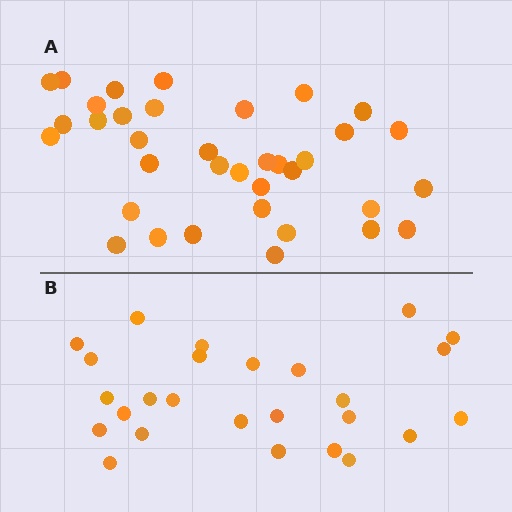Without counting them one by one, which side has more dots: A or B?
Region A (the top region) has more dots.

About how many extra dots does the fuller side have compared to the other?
Region A has roughly 10 or so more dots than region B.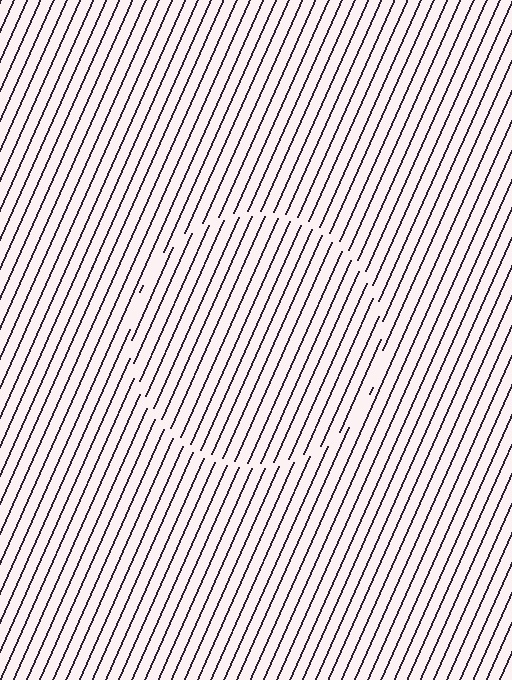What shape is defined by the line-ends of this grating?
An illusory circle. The interior of the shape contains the same grating, shifted by half a period — the contour is defined by the phase discontinuity where line-ends from the inner and outer gratings abut.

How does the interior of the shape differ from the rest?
The interior of the shape contains the same grating, shifted by half a period — the contour is defined by the phase discontinuity where line-ends from the inner and outer gratings abut.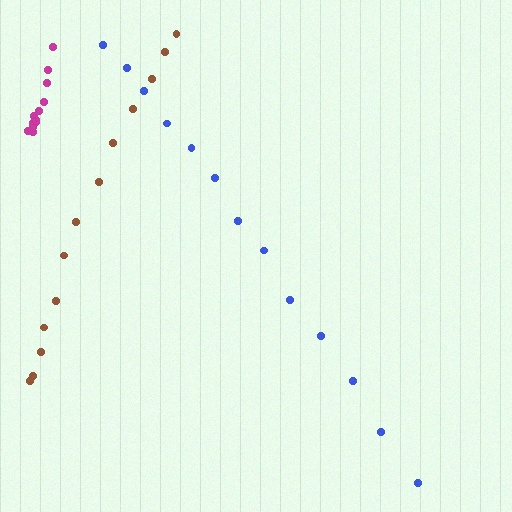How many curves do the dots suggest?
There are 3 distinct paths.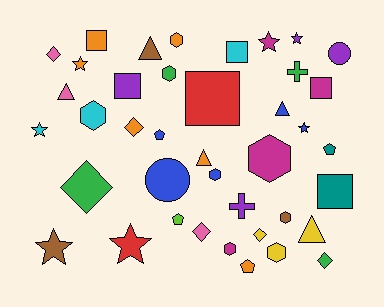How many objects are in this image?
There are 40 objects.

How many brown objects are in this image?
There are 3 brown objects.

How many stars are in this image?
There are 7 stars.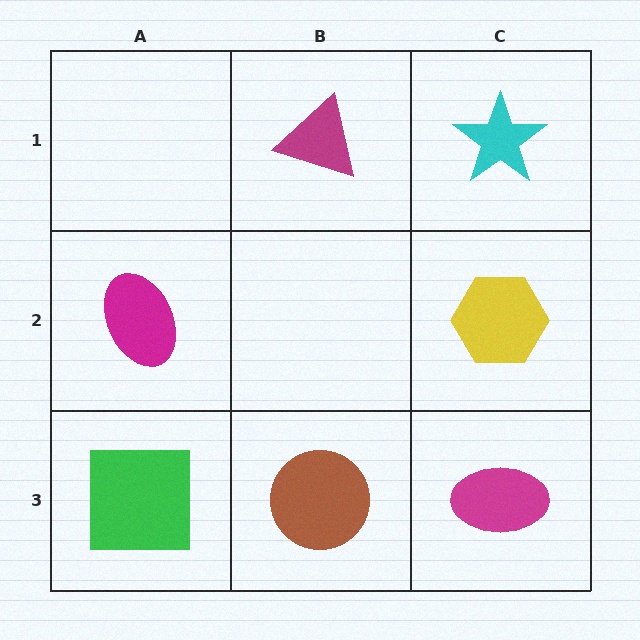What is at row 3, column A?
A green square.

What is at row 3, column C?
A magenta ellipse.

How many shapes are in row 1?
2 shapes.